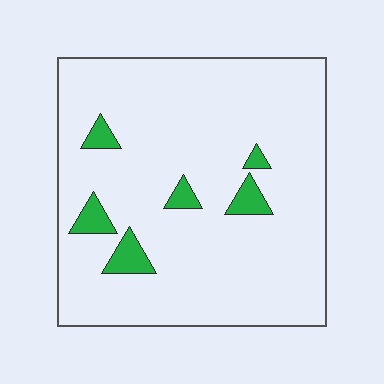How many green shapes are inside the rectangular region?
6.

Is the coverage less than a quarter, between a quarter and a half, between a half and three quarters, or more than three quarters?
Less than a quarter.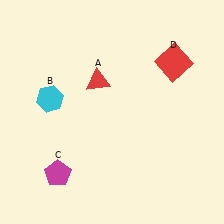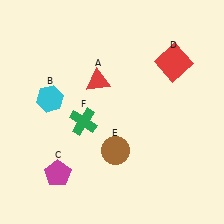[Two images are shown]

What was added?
A brown circle (E), a green cross (F) were added in Image 2.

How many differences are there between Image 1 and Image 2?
There are 2 differences between the two images.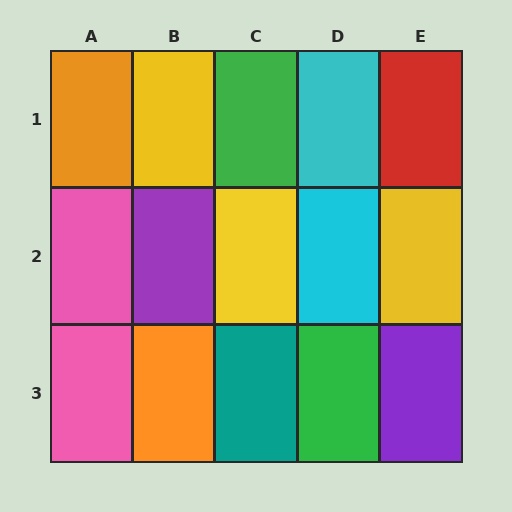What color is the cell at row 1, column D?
Cyan.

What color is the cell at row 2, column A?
Pink.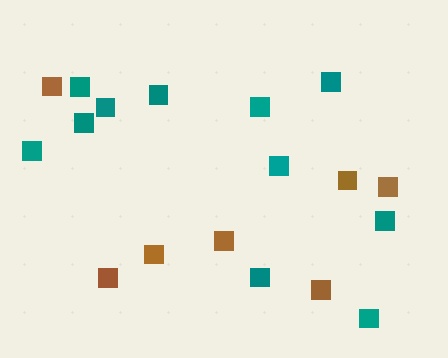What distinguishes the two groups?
There are 2 groups: one group of brown squares (7) and one group of teal squares (11).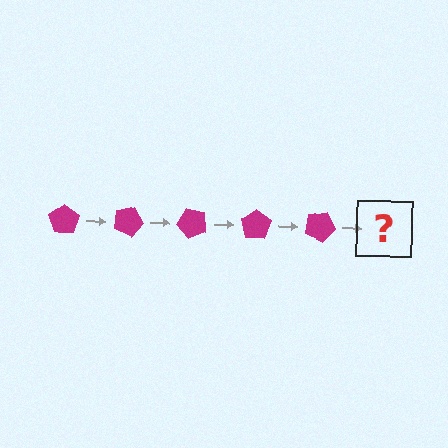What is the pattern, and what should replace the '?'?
The pattern is that the pentagon rotates 25 degrees each step. The '?' should be a magenta pentagon rotated 125 degrees.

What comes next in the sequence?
The next element should be a magenta pentagon rotated 125 degrees.